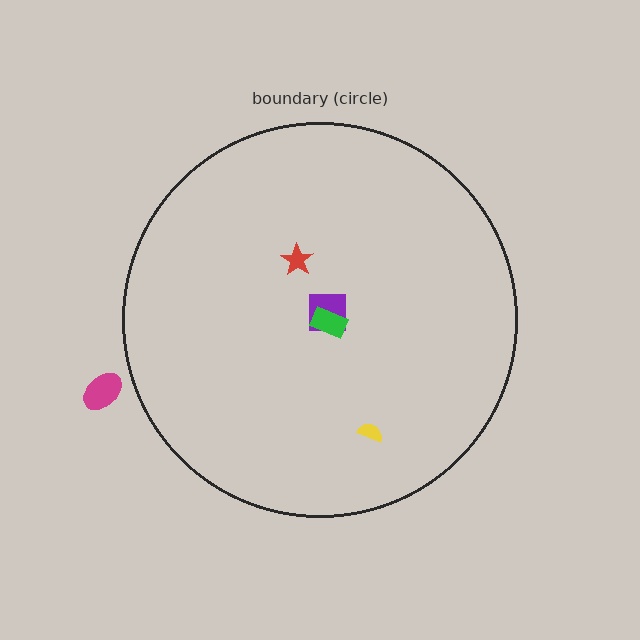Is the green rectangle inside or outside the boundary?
Inside.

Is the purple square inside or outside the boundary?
Inside.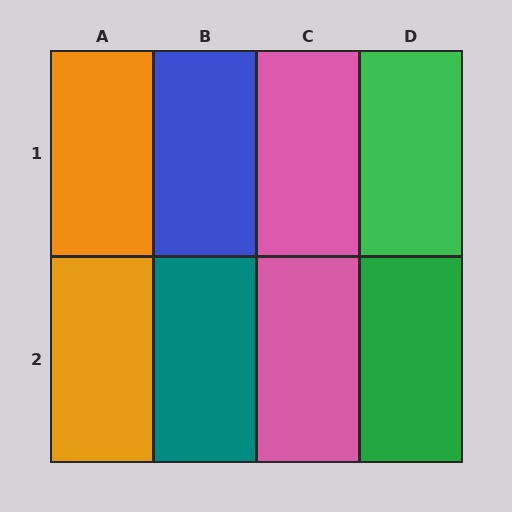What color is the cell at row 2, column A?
Orange.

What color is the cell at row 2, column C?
Pink.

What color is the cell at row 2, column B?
Teal.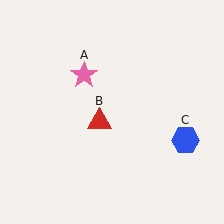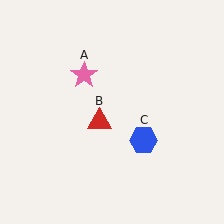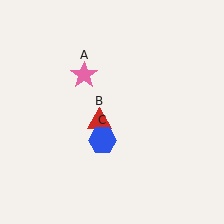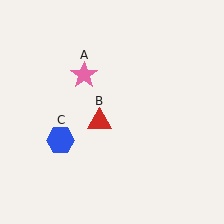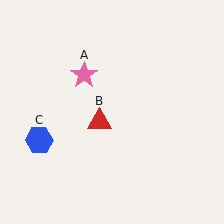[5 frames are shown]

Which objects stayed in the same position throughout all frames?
Pink star (object A) and red triangle (object B) remained stationary.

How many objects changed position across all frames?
1 object changed position: blue hexagon (object C).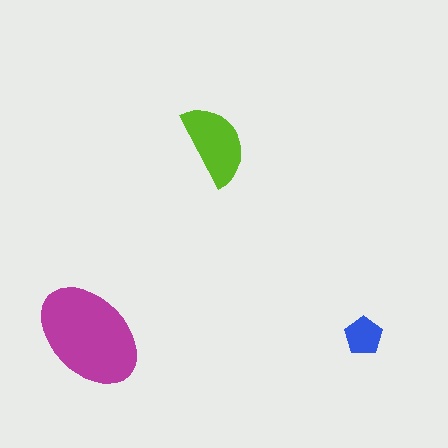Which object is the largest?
The magenta ellipse.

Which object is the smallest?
The blue pentagon.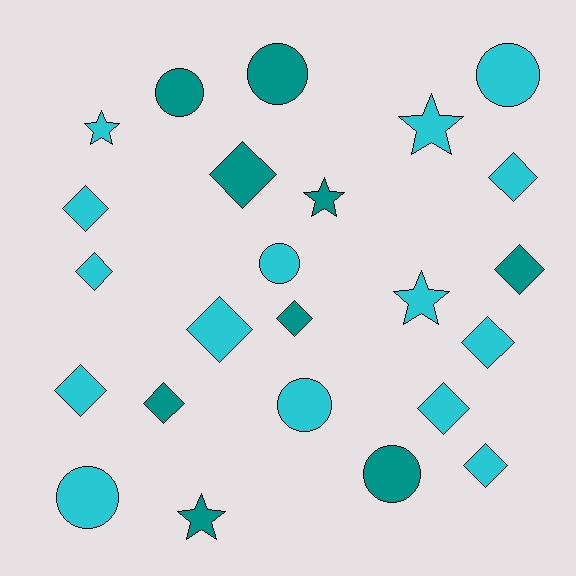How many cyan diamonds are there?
There are 8 cyan diamonds.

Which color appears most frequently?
Cyan, with 15 objects.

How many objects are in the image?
There are 24 objects.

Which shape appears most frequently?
Diamond, with 12 objects.